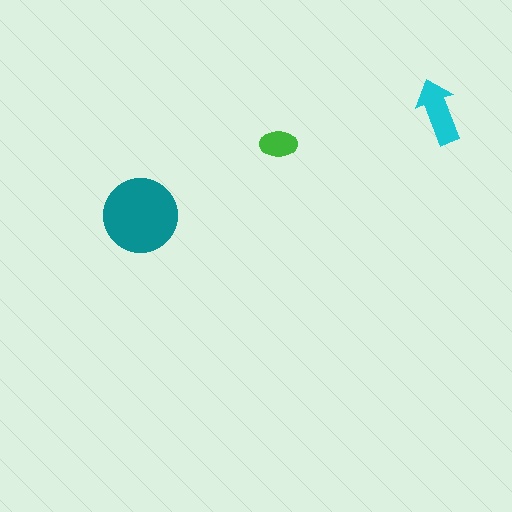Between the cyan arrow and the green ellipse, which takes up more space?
The cyan arrow.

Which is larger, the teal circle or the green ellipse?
The teal circle.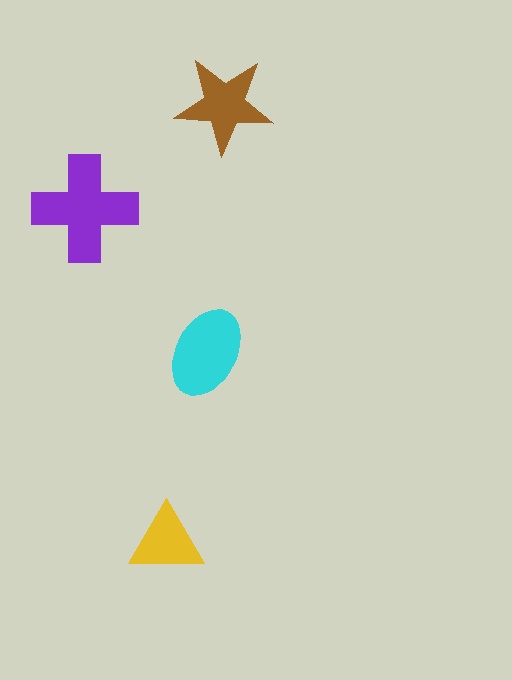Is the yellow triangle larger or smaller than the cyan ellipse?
Smaller.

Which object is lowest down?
The yellow triangle is bottommost.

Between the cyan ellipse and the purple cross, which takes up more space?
The purple cross.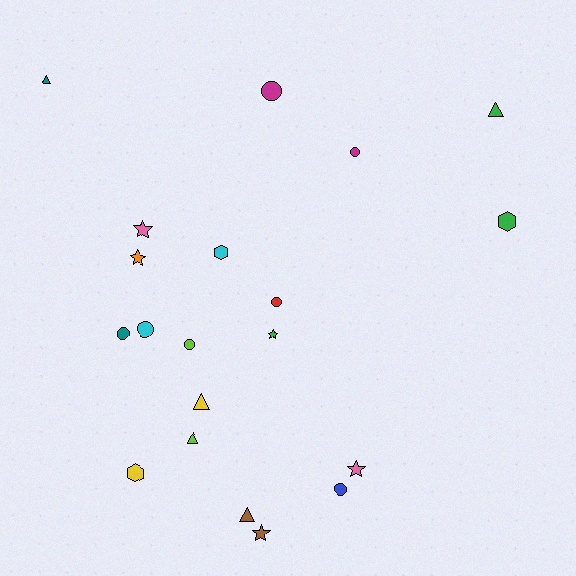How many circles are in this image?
There are 7 circles.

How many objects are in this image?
There are 20 objects.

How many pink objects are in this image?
There are 2 pink objects.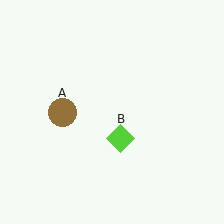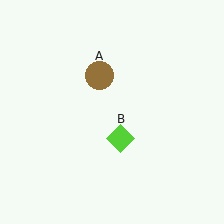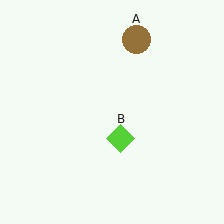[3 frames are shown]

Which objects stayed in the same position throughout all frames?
Lime diamond (object B) remained stationary.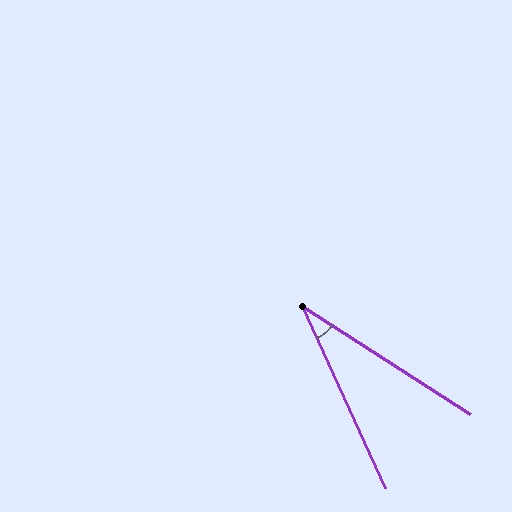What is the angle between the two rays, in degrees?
Approximately 33 degrees.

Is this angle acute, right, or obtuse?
It is acute.